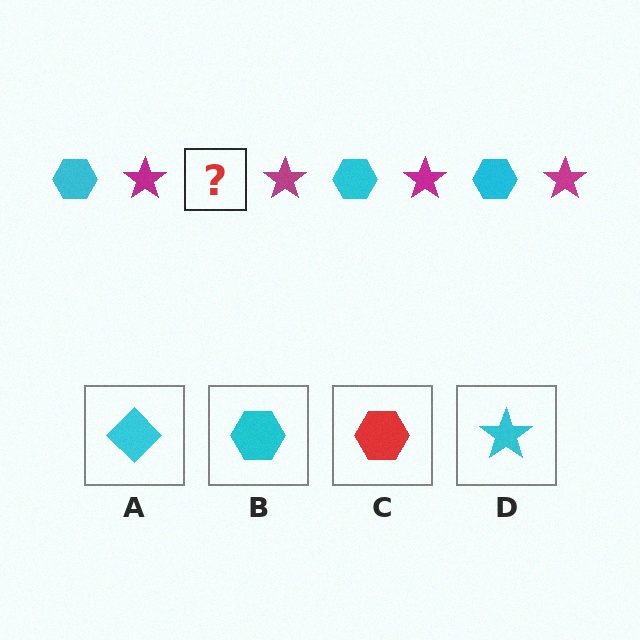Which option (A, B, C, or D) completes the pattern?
B.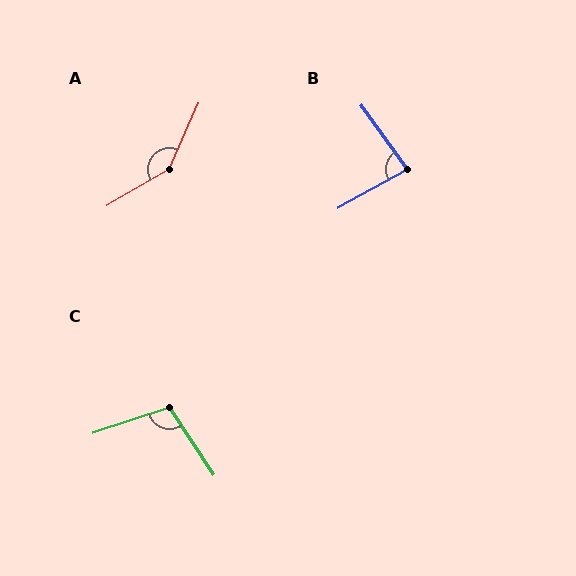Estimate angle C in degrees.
Approximately 105 degrees.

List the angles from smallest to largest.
B (83°), C (105°), A (144°).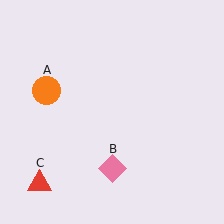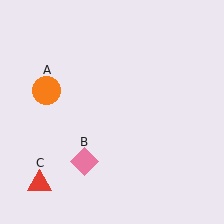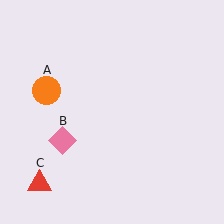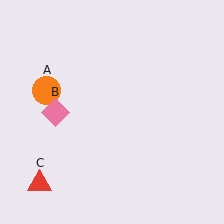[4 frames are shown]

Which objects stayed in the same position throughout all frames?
Orange circle (object A) and red triangle (object C) remained stationary.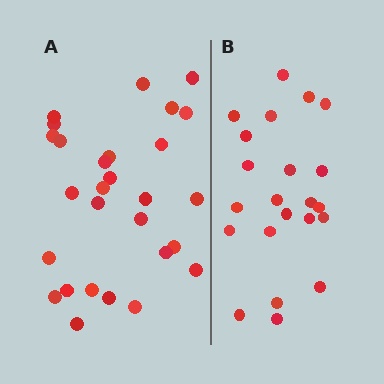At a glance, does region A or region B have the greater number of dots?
Region A (the left region) has more dots.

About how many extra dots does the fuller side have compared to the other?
Region A has about 6 more dots than region B.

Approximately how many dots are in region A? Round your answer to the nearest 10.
About 30 dots. (The exact count is 28, which rounds to 30.)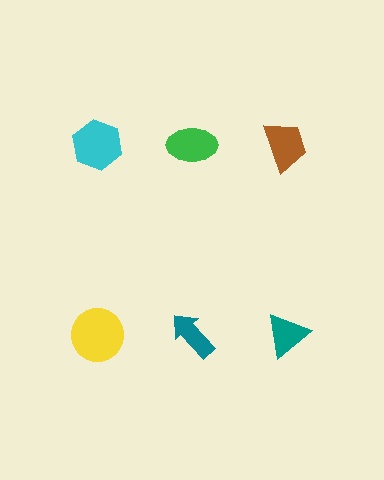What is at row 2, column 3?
A teal triangle.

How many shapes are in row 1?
3 shapes.